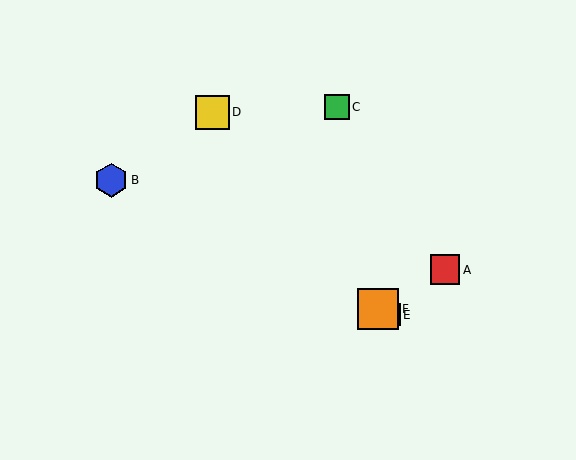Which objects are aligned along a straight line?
Objects B, E, F are aligned along a straight line.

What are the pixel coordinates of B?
Object B is at (111, 180).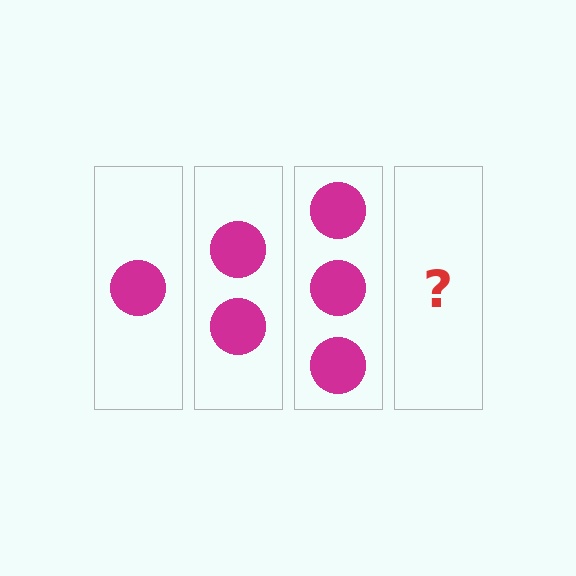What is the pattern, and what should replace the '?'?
The pattern is that each step adds one more circle. The '?' should be 4 circles.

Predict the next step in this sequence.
The next step is 4 circles.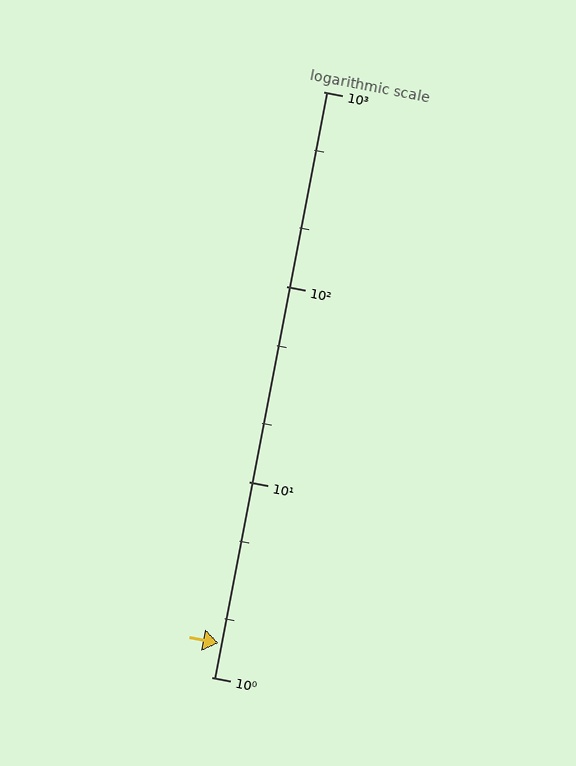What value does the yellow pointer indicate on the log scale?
The pointer indicates approximately 1.5.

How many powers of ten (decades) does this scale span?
The scale spans 3 decades, from 1 to 1000.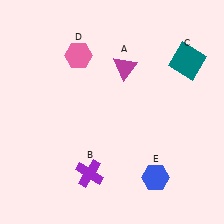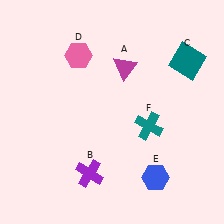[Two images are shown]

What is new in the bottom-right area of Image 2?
A teal cross (F) was added in the bottom-right area of Image 2.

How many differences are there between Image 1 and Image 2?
There is 1 difference between the two images.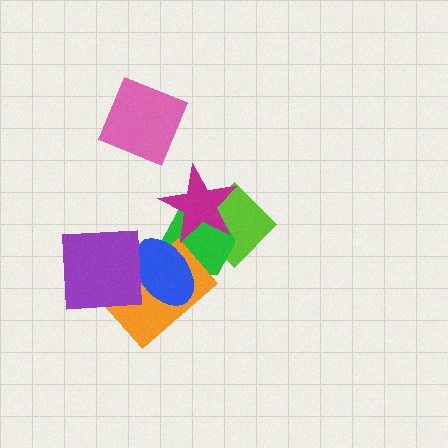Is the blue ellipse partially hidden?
Yes, it is partially covered by another shape.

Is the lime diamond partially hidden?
Yes, it is partially covered by another shape.